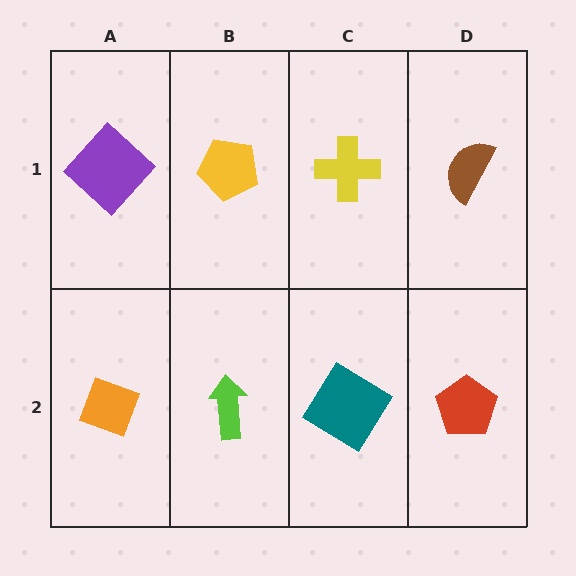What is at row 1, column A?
A purple diamond.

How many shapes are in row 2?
4 shapes.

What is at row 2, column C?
A teal diamond.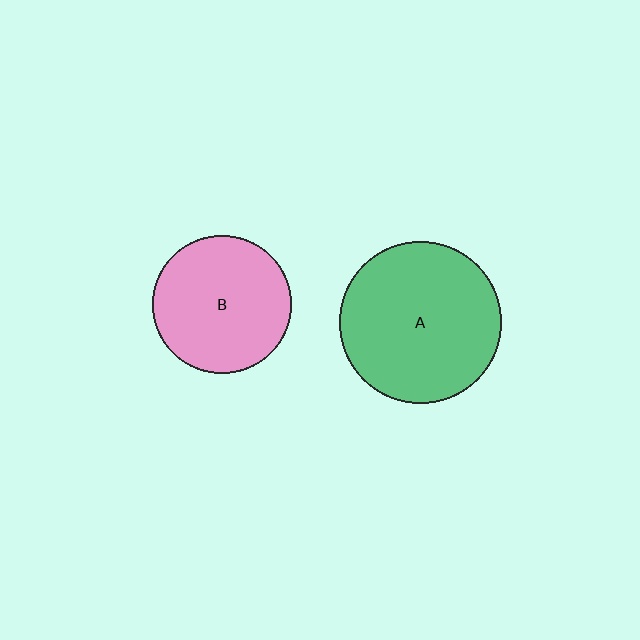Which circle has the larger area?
Circle A (green).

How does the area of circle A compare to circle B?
Approximately 1.4 times.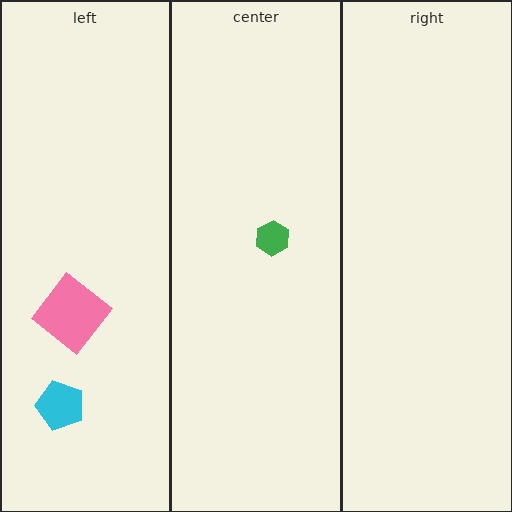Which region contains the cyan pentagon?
The left region.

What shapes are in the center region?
The green hexagon.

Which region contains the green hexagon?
The center region.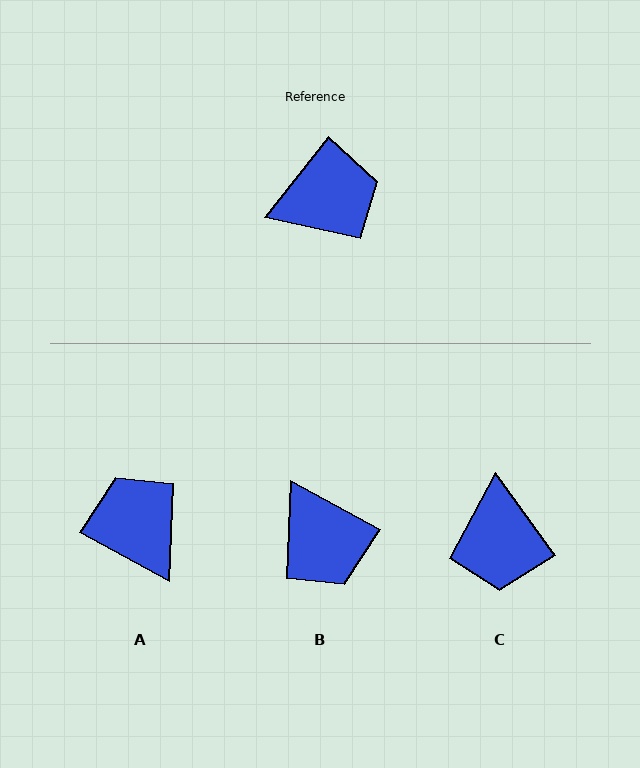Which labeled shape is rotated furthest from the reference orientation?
C, about 106 degrees away.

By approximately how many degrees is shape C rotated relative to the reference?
Approximately 106 degrees clockwise.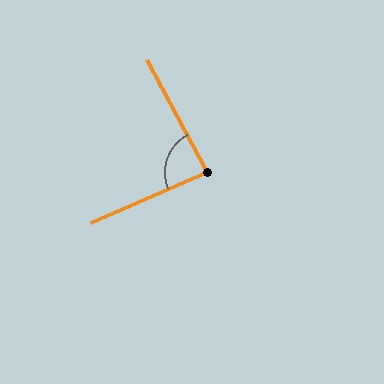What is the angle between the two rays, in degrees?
Approximately 85 degrees.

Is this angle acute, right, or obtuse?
It is approximately a right angle.